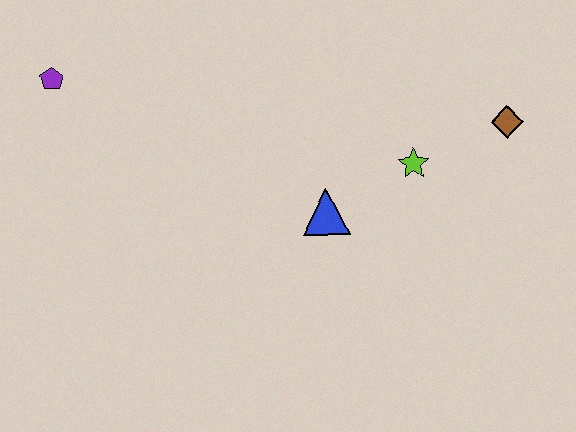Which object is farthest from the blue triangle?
The purple pentagon is farthest from the blue triangle.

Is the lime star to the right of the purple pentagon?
Yes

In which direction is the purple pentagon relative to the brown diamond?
The purple pentagon is to the left of the brown diamond.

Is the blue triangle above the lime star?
No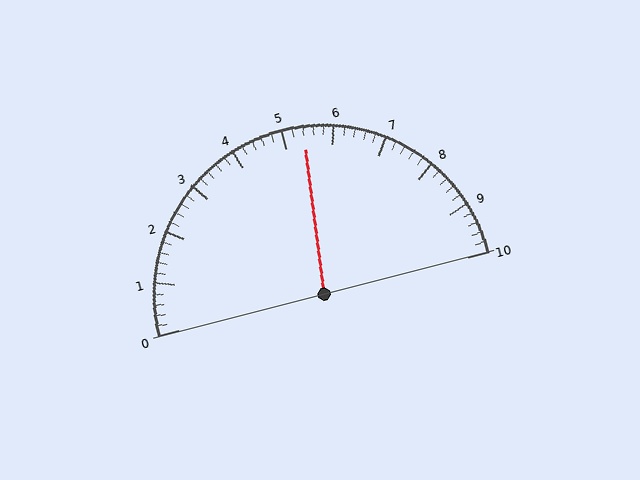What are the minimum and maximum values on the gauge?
The gauge ranges from 0 to 10.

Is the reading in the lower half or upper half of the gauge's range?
The reading is in the upper half of the range (0 to 10).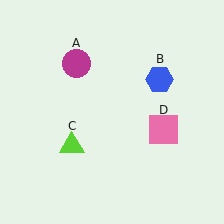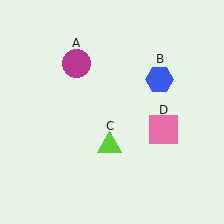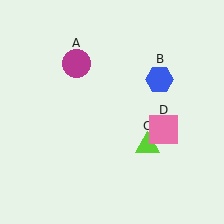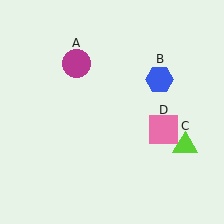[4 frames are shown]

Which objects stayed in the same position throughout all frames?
Magenta circle (object A) and blue hexagon (object B) and pink square (object D) remained stationary.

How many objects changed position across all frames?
1 object changed position: lime triangle (object C).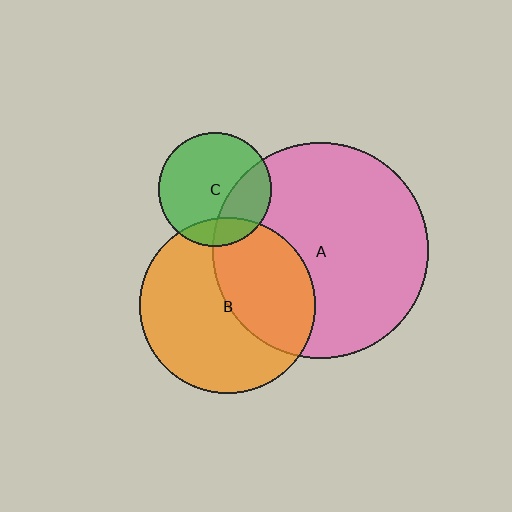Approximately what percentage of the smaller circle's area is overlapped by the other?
Approximately 40%.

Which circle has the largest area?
Circle A (pink).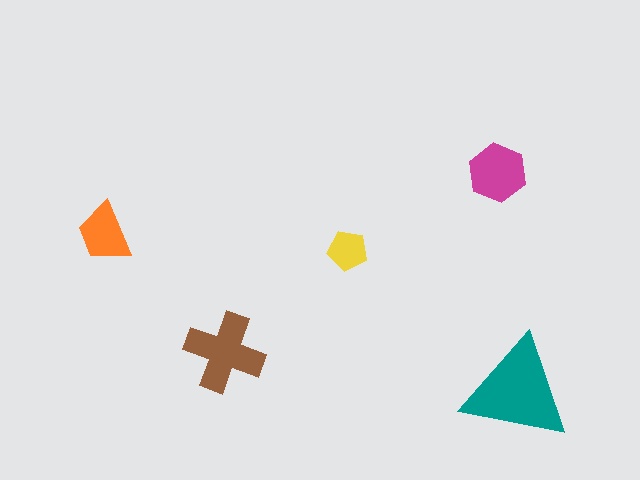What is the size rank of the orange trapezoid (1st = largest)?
4th.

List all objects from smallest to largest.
The yellow pentagon, the orange trapezoid, the magenta hexagon, the brown cross, the teal triangle.